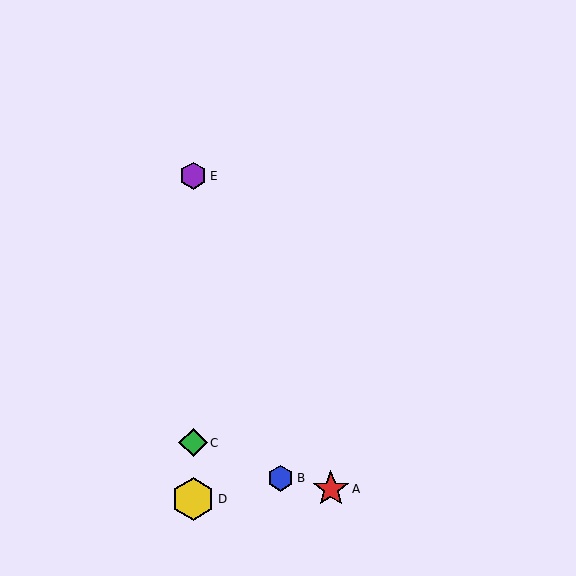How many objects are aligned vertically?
3 objects (C, D, E) are aligned vertically.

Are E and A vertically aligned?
No, E is at x≈193 and A is at x≈331.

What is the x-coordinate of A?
Object A is at x≈331.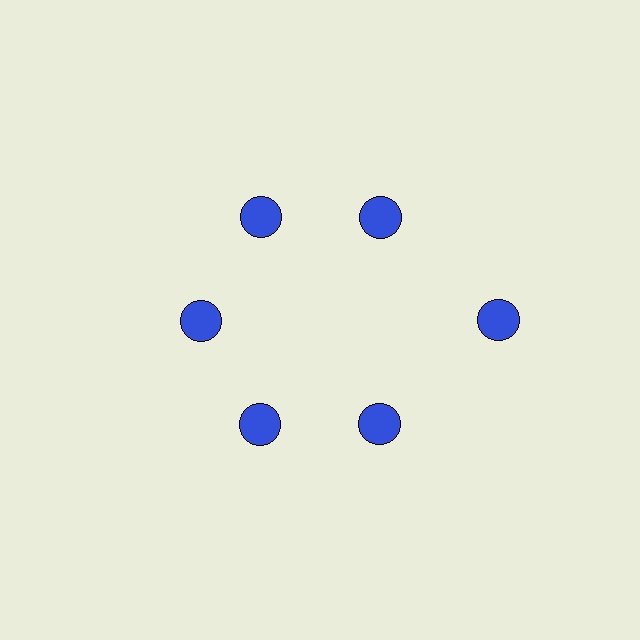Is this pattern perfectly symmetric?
No. The 6 blue circles are arranged in a ring, but one element near the 3 o'clock position is pushed outward from the center, breaking the 6-fold rotational symmetry.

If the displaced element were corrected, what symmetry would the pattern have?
It would have 6-fold rotational symmetry — the pattern would map onto itself every 60 degrees.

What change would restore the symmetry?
The symmetry would be restored by moving it inward, back onto the ring so that all 6 circles sit at equal angles and equal distance from the center.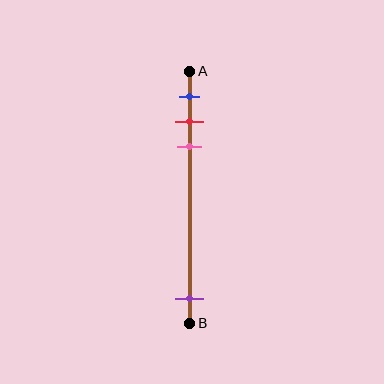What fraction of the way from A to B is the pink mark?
The pink mark is approximately 30% (0.3) of the way from A to B.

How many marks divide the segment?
There are 4 marks dividing the segment.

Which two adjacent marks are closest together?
The red and pink marks are the closest adjacent pair.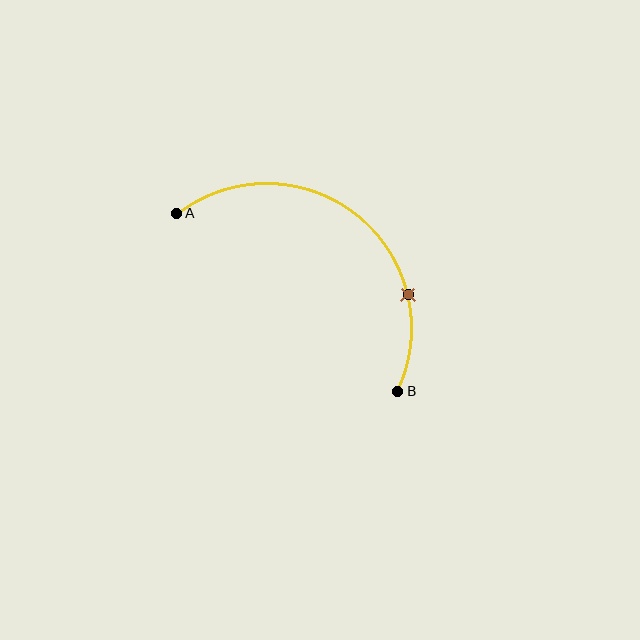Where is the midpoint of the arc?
The arc midpoint is the point on the curve farthest from the straight line joining A and B. It sits above and to the right of that line.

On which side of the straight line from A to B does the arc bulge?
The arc bulges above and to the right of the straight line connecting A and B.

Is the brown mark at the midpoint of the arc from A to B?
No. The brown mark lies on the arc but is closer to endpoint B. The arc midpoint would be at the point on the curve equidistant along the arc from both A and B.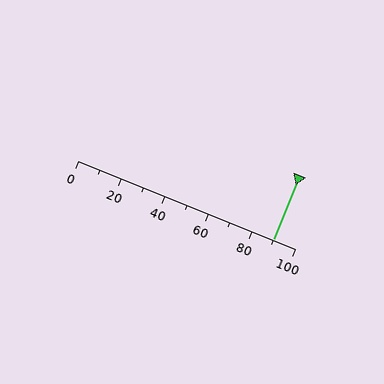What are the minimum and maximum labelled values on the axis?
The axis runs from 0 to 100.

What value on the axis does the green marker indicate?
The marker indicates approximately 90.